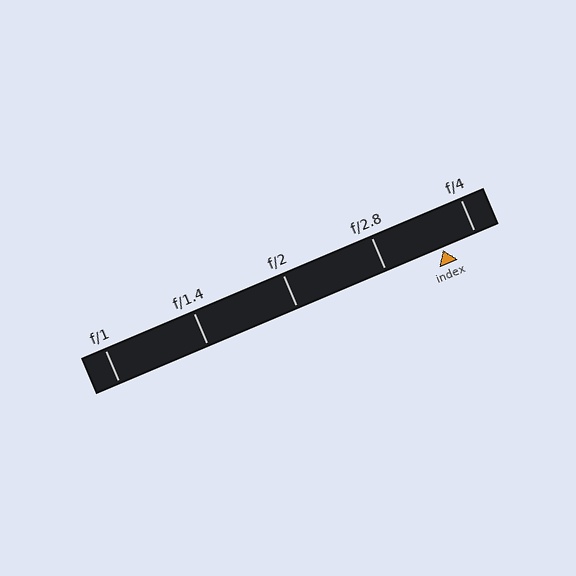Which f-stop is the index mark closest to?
The index mark is closest to f/4.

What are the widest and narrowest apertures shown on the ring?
The widest aperture shown is f/1 and the narrowest is f/4.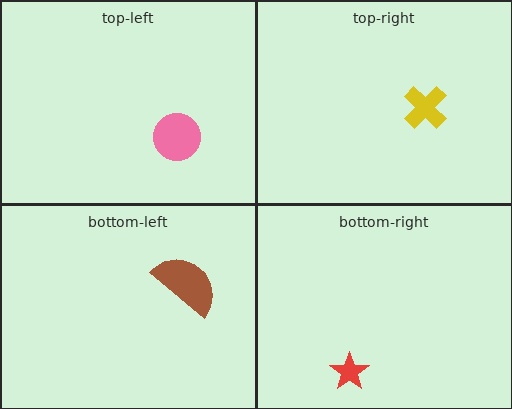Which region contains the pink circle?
The top-left region.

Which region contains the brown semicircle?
The bottom-left region.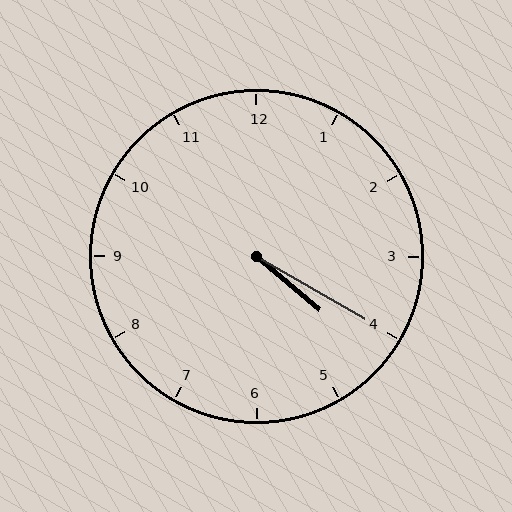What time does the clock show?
4:20.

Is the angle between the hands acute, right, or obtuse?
It is acute.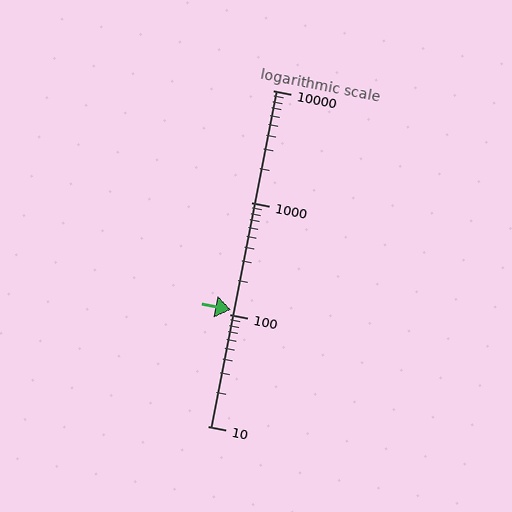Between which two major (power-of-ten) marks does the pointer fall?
The pointer is between 100 and 1000.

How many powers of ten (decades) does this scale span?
The scale spans 3 decades, from 10 to 10000.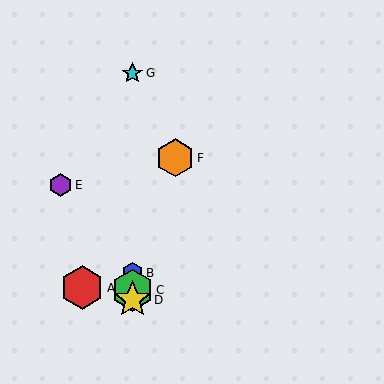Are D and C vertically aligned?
Yes, both are at x≈132.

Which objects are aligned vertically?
Objects B, C, D, G are aligned vertically.